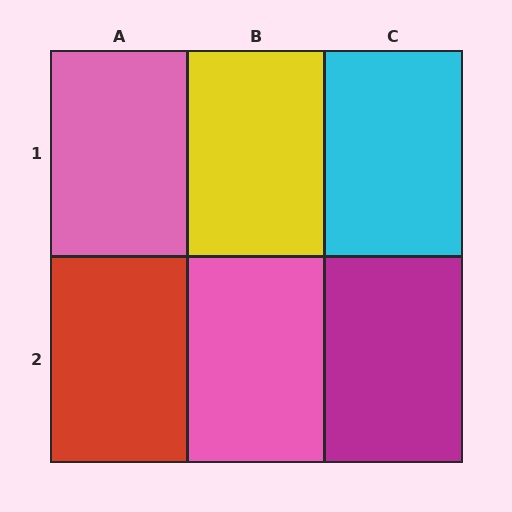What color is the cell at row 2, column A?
Red.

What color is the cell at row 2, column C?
Magenta.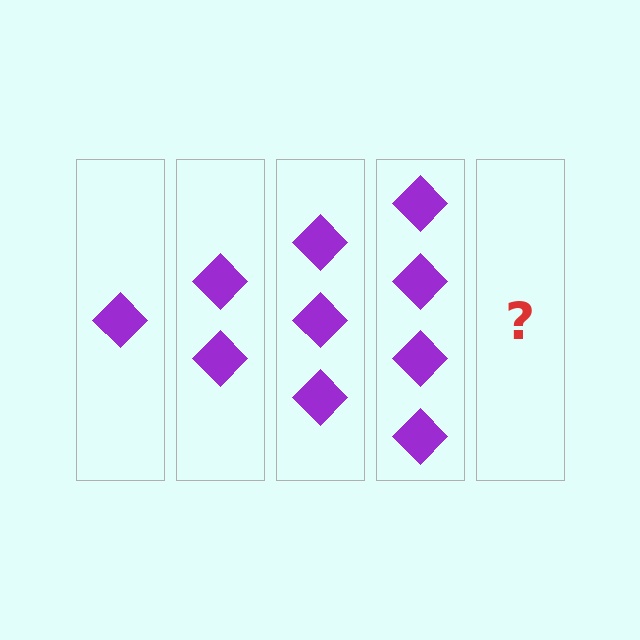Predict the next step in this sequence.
The next step is 5 diamonds.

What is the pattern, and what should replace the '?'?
The pattern is that each step adds one more diamond. The '?' should be 5 diamonds.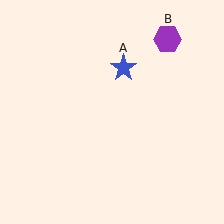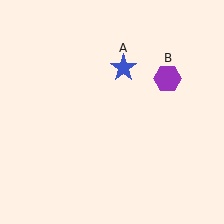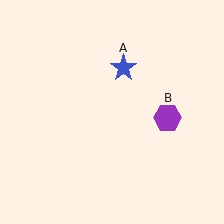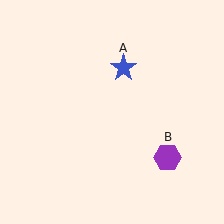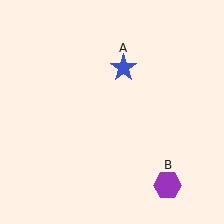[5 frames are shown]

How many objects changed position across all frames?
1 object changed position: purple hexagon (object B).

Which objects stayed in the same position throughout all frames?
Blue star (object A) remained stationary.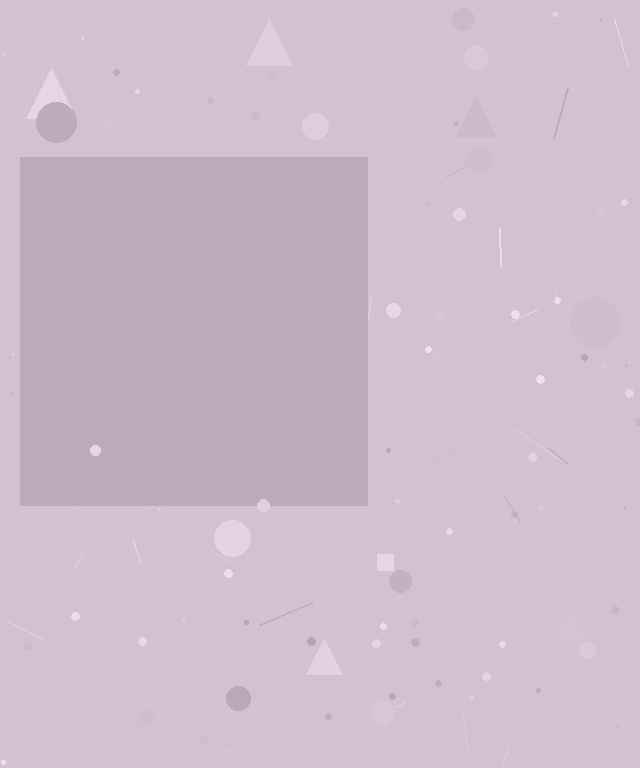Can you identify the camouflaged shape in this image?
The camouflaged shape is a square.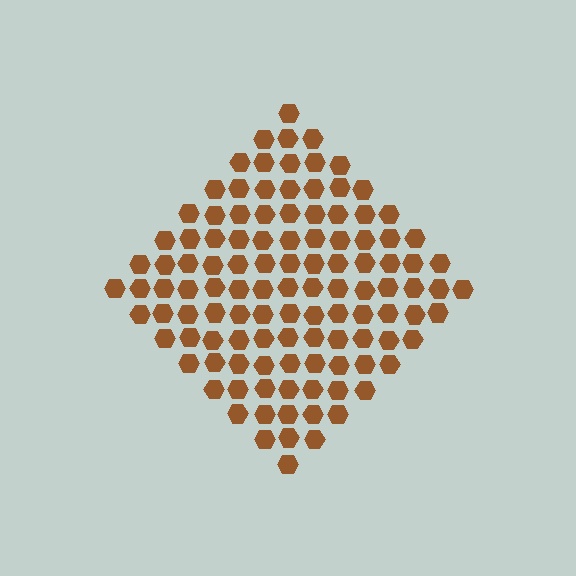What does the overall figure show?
The overall figure shows a diamond.